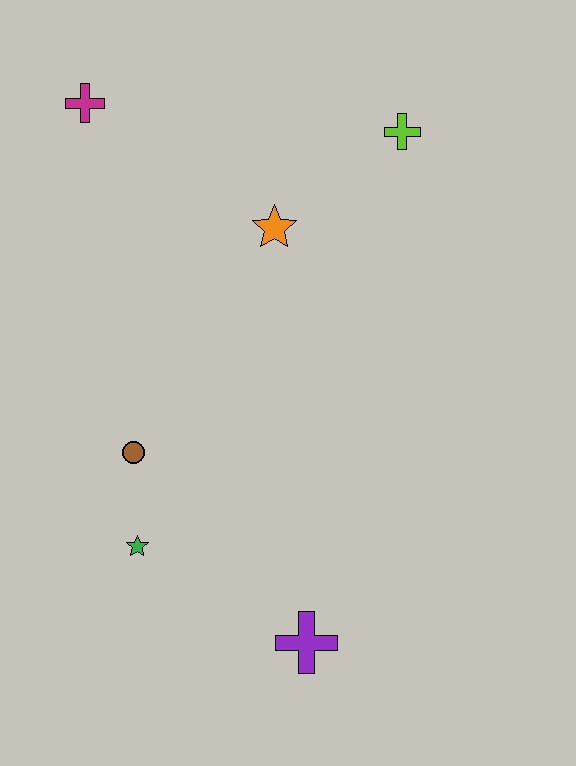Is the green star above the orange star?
No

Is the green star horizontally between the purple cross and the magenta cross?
Yes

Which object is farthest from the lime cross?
The purple cross is farthest from the lime cross.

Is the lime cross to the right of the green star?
Yes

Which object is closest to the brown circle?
The green star is closest to the brown circle.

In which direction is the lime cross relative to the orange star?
The lime cross is to the right of the orange star.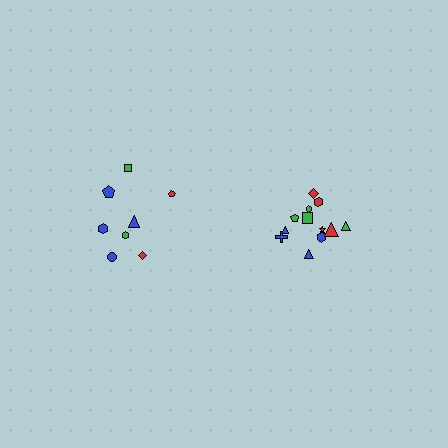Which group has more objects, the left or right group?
The right group.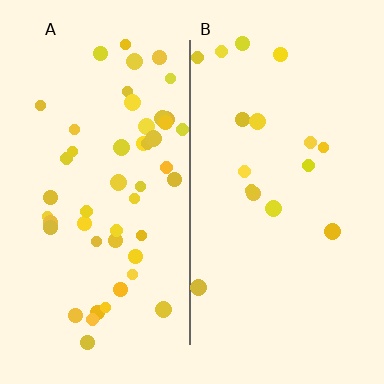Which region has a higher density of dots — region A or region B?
A (the left).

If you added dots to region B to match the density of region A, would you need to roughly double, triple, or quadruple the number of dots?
Approximately triple.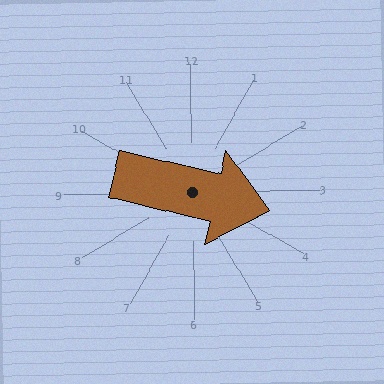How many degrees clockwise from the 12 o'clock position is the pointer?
Approximately 104 degrees.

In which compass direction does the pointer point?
East.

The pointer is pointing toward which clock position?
Roughly 3 o'clock.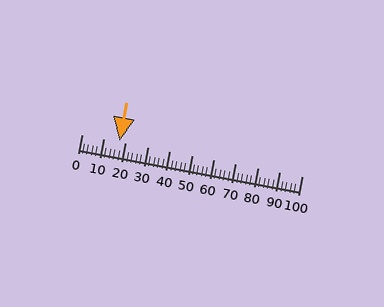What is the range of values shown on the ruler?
The ruler shows values from 0 to 100.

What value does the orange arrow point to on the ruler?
The orange arrow points to approximately 17.